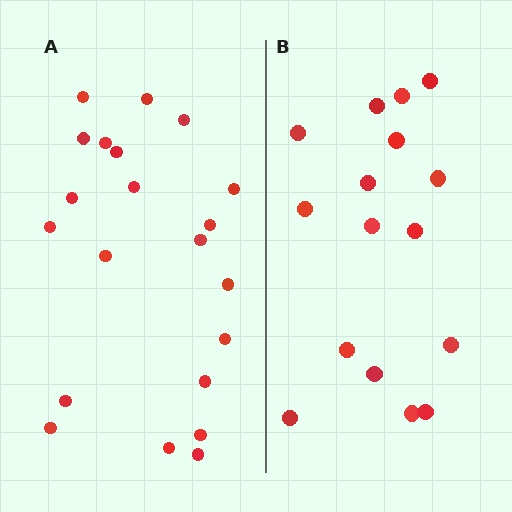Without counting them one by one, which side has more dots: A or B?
Region A (the left region) has more dots.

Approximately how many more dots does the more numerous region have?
Region A has about 5 more dots than region B.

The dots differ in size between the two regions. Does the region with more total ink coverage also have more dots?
No. Region B has more total ink coverage because its dots are larger, but region A actually contains more individual dots. Total area can be misleading — the number of items is what matters here.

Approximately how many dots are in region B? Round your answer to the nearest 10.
About 20 dots. (The exact count is 16, which rounds to 20.)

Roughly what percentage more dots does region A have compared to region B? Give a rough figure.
About 30% more.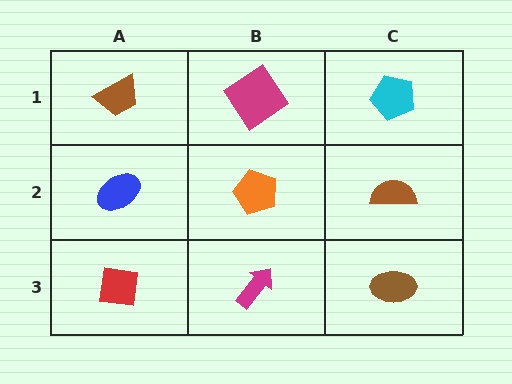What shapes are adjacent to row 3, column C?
A brown semicircle (row 2, column C), a magenta arrow (row 3, column B).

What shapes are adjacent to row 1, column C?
A brown semicircle (row 2, column C), a magenta diamond (row 1, column B).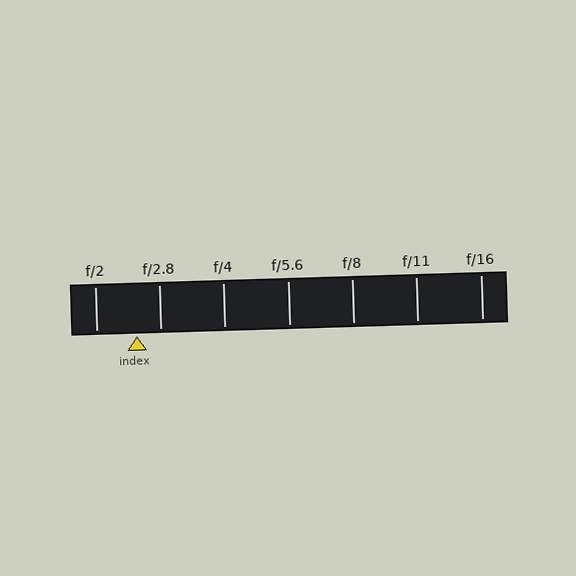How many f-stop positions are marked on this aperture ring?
There are 7 f-stop positions marked.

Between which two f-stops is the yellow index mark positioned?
The index mark is between f/2 and f/2.8.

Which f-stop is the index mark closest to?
The index mark is closest to f/2.8.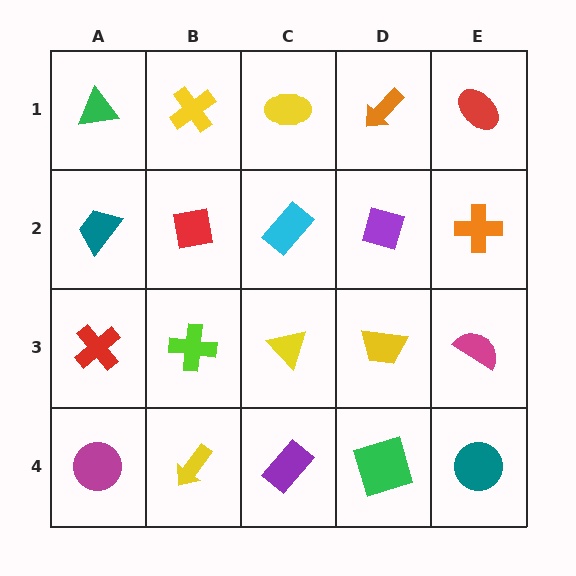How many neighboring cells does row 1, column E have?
2.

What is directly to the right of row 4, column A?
A yellow arrow.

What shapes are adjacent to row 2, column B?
A yellow cross (row 1, column B), a lime cross (row 3, column B), a teal trapezoid (row 2, column A), a cyan rectangle (row 2, column C).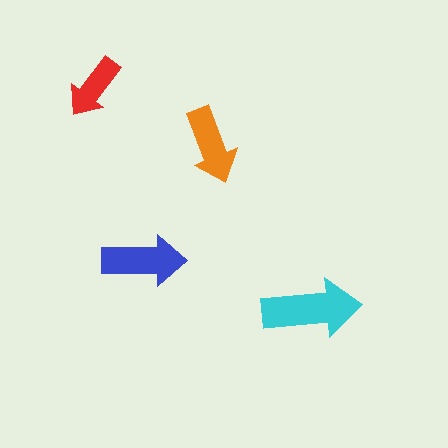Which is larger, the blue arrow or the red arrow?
The blue one.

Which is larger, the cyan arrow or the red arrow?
The cyan one.